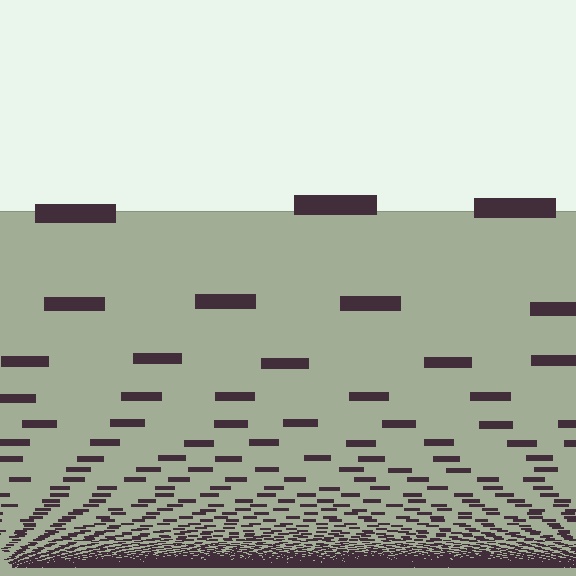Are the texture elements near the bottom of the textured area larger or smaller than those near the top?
Smaller. The gradient is inverted — elements near the bottom are smaller and denser.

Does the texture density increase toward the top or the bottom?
Density increases toward the bottom.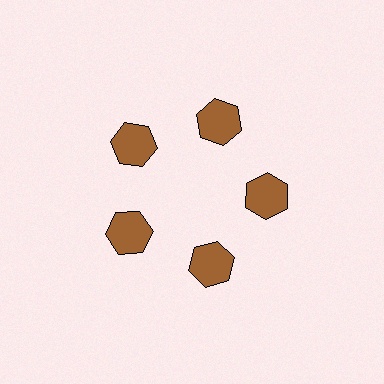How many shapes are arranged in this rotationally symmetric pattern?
There are 5 shapes, arranged in 5 groups of 1.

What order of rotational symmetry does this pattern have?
This pattern has 5-fold rotational symmetry.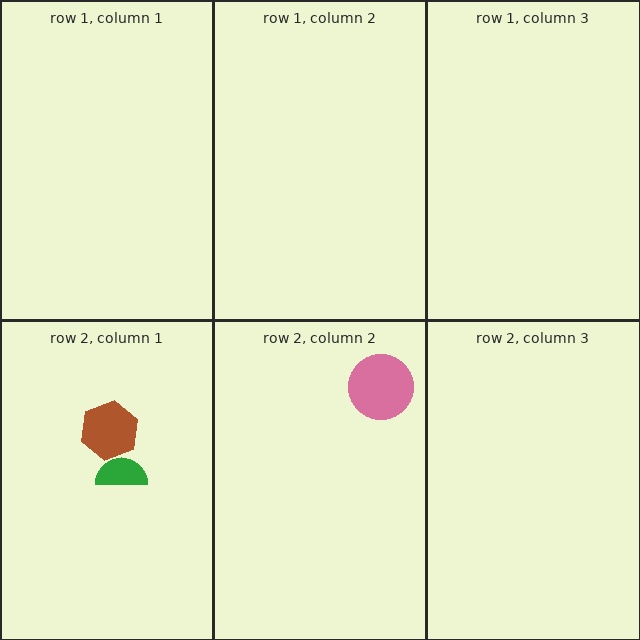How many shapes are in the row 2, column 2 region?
1.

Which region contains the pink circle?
The row 2, column 2 region.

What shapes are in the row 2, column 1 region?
The green semicircle, the brown hexagon.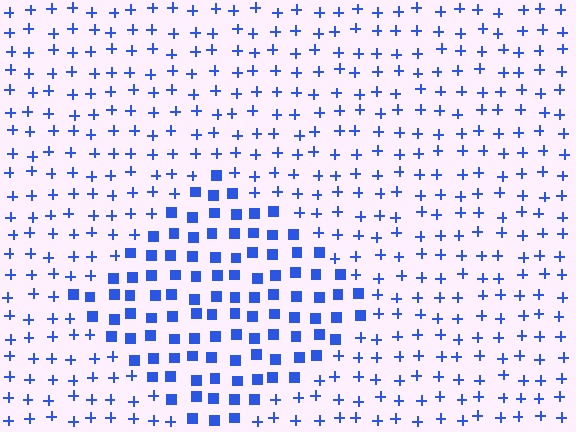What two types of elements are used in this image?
The image uses squares inside the diamond region and plus signs outside it.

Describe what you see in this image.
The image is filled with small blue elements arranged in a uniform grid. A diamond-shaped region contains squares, while the surrounding area contains plus signs. The boundary is defined purely by the change in element shape.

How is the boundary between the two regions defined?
The boundary is defined by a change in element shape: squares inside vs. plus signs outside. All elements share the same color and spacing.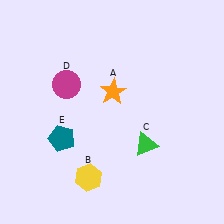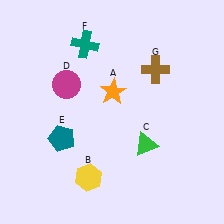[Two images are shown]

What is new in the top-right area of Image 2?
A brown cross (G) was added in the top-right area of Image 2.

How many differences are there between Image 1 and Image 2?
There are 2 differences between the two images.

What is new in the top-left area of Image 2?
A teal cross (F) was added in the top-left area of Image 2.